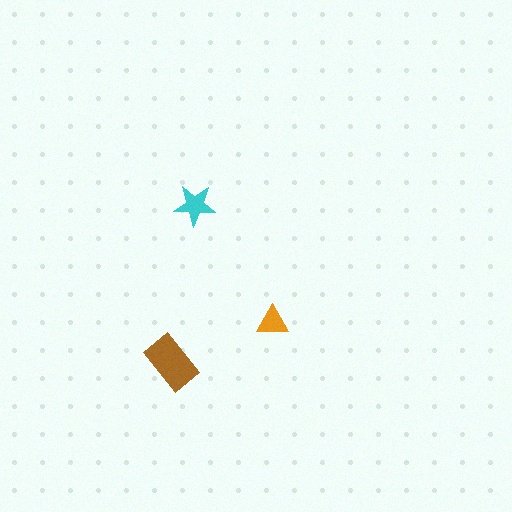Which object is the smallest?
The orange triangle.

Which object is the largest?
The brown rectangle.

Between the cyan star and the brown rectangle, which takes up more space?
The brown rectangle.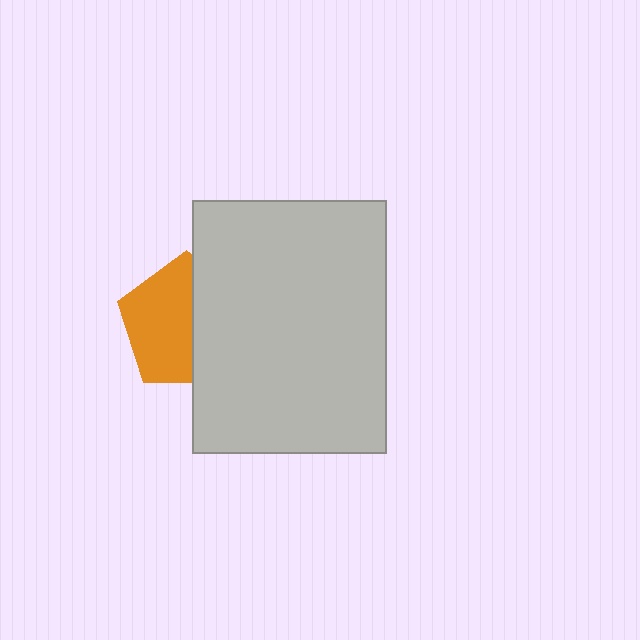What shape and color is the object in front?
The object in front is a light gray rectangle.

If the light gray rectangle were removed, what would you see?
You would see the complete orange pentagon.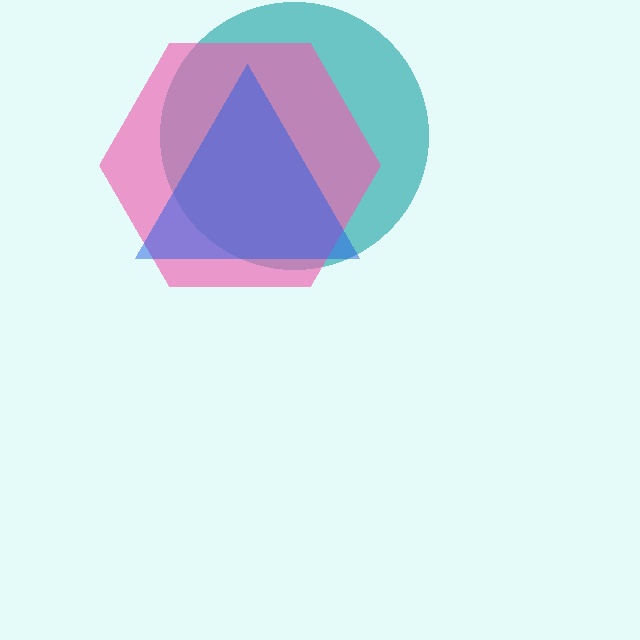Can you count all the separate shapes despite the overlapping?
Yes, there are 3 separate shapes.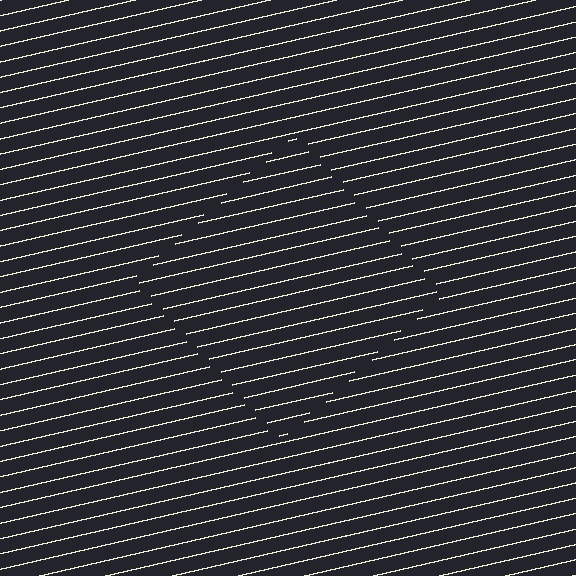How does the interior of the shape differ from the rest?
The interior of the shape contains the same grating, shifted by half a period — the contour is defined by the phase discontinuity where line-ends from the inner and outer gratings abut.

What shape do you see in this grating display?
An illusory square. The interior of the shape contains the same grating, shifted by half a period — the contour is defined by the phase discontinuity where line-ends from the inner and outer gratings abut.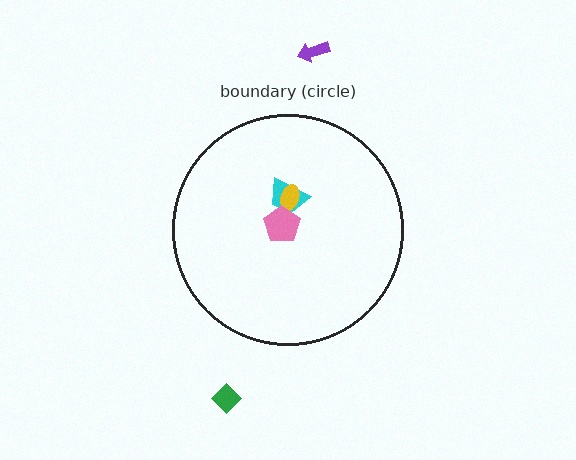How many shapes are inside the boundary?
3 inside, 2 outside.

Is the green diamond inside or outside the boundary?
Outside.